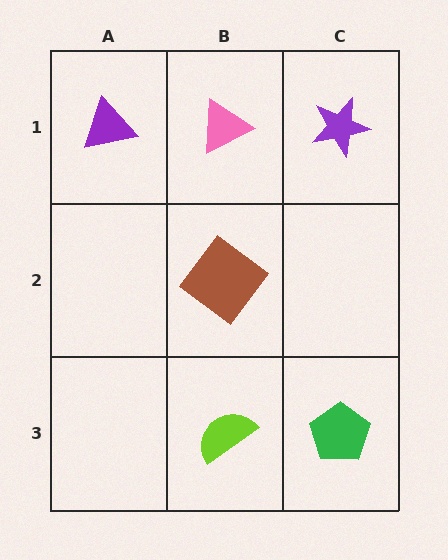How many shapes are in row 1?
3 shapes.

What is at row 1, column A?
A purple triangle.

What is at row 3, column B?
A lime semicircle.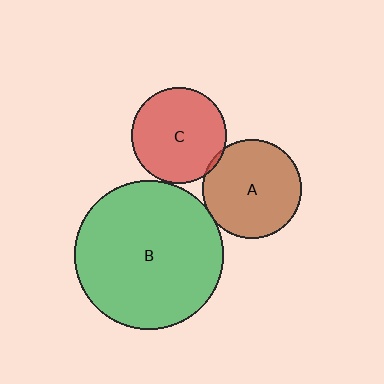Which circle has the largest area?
Circle B (green).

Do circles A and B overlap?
Yes.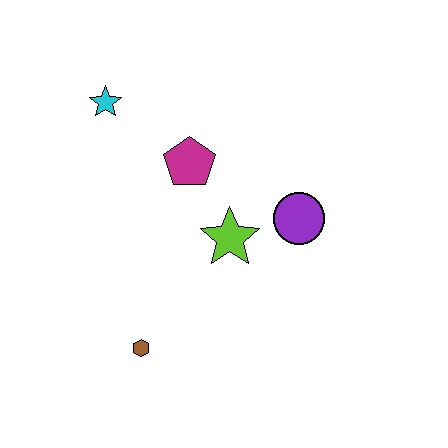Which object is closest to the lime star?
The purple circle is closest to the lime star.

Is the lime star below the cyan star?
Yes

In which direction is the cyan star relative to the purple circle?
The cyan star is to the left of the purple circle.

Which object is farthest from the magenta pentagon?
The brown hexagon is farthest from the magenta pentagon.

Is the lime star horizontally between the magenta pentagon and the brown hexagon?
No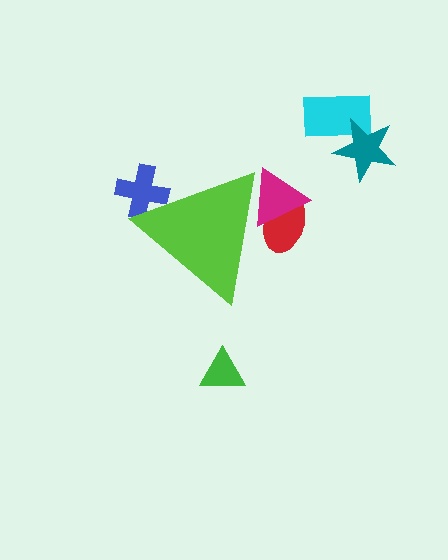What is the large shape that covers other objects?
A lime triangle.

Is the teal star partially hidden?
No, the teal star is fully visible.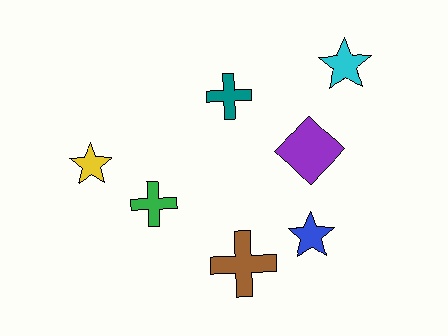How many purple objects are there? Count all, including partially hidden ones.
There is 1 purple object.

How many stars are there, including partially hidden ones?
There are 3 stars.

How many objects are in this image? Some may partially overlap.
There are 7 objects.